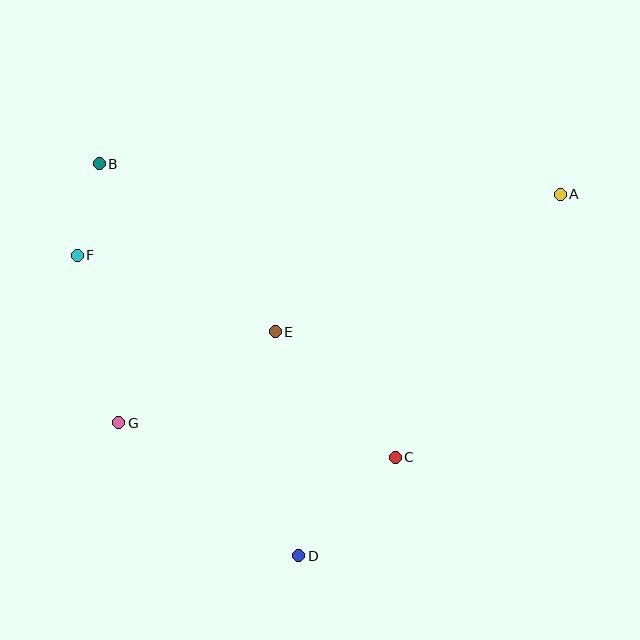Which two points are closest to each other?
Points B and F are closest to each other.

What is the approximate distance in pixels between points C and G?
The distance between C and G is approximately 278 pixels.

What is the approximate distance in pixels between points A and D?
The distance between A and D is approximately 446 pixels.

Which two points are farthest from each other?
Points A and G are farthest from each other.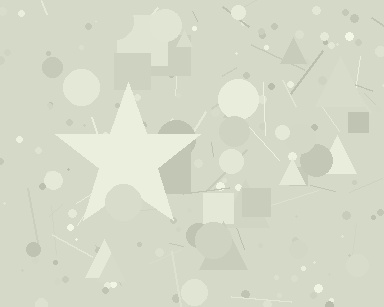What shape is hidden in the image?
A star is hidden in the image.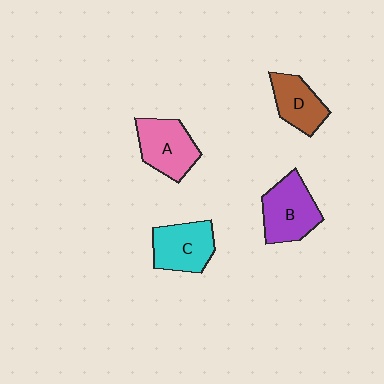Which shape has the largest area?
Shape B (purple).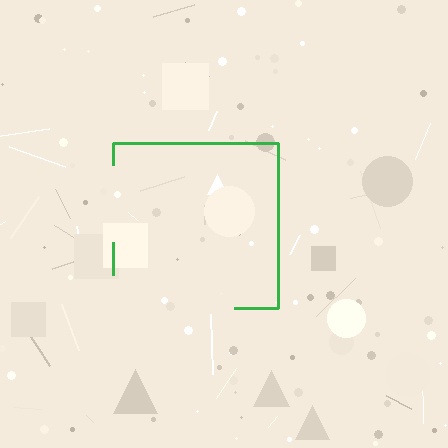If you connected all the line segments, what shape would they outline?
They would outline a square.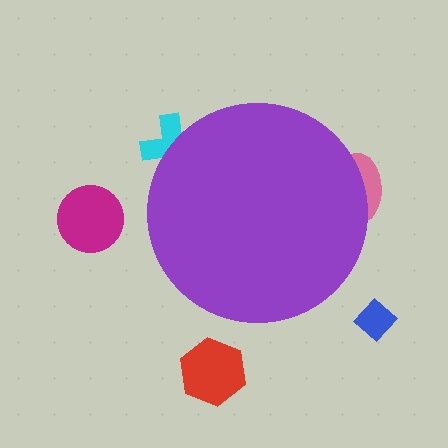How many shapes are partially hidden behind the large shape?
2 shapes are partially hidden.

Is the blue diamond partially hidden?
No, the blue diamond is fully visible.